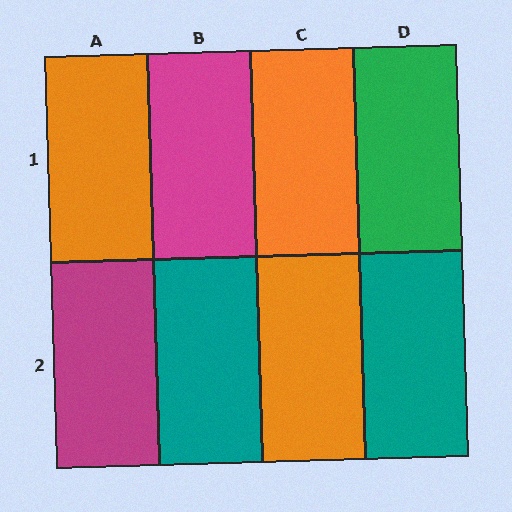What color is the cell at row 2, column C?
Orange.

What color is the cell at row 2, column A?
Magenta.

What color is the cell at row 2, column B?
Teal.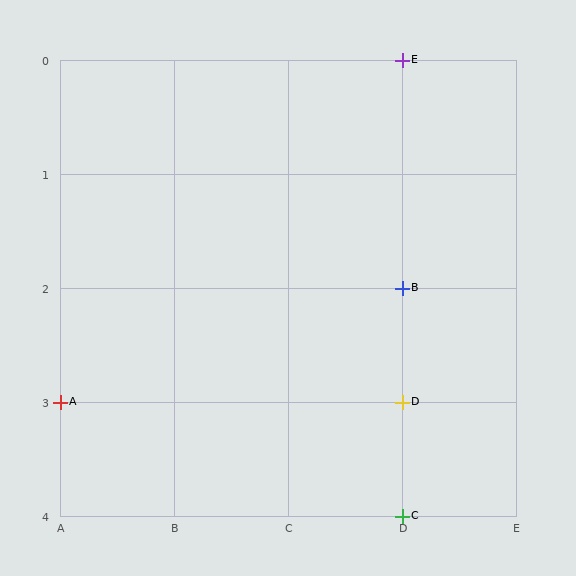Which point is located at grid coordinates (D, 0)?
Point E is at (D, 0).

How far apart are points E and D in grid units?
Points E and D are 3 rows apart.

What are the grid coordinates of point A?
Point A is at grid coordinates (A, 3).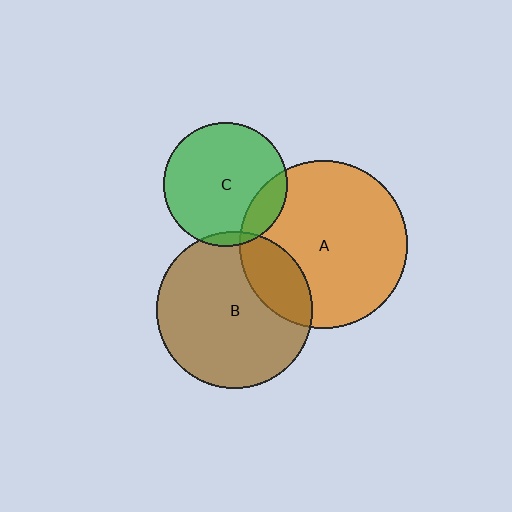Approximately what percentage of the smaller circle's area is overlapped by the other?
Approximately 5%.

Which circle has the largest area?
Circle A (orange).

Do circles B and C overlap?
Yes.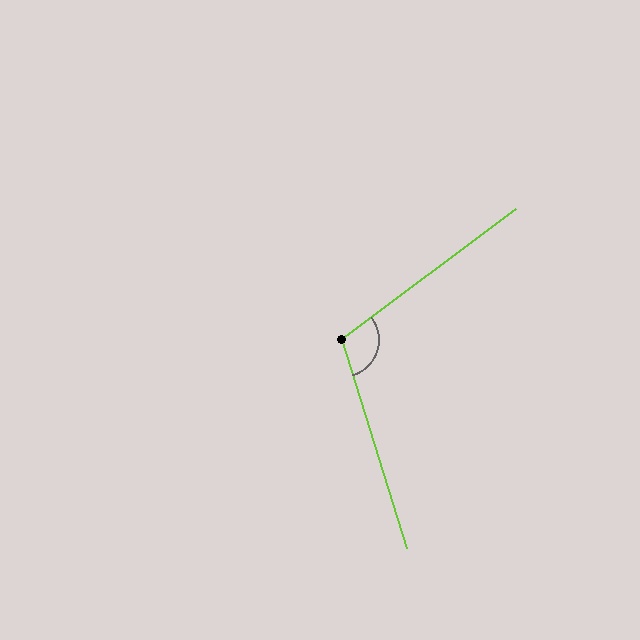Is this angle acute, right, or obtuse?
It is obtuse.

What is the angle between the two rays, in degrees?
Approximately 110 degrees.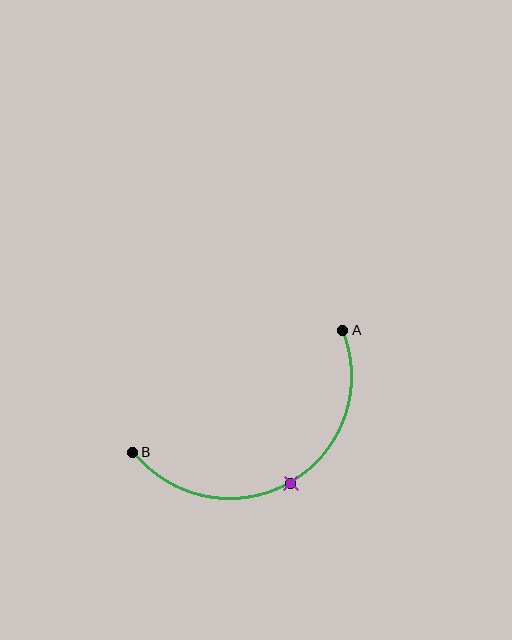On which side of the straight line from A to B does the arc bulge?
The arc bulges below the straight line connecting A and B.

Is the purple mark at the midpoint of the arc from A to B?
Yes. The purple mark lies on the arc at equal arc-length from both A and B — it is the arc midpoint.